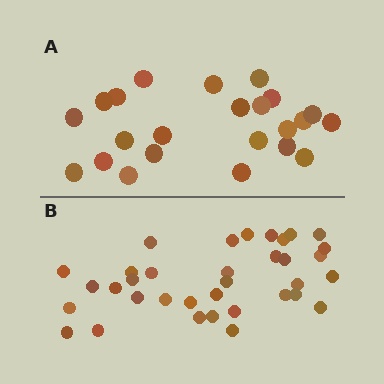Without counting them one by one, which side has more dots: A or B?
Region B (the bottom region) has more dots.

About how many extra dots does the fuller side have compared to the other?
Region B has roughly 12 or so more dots than region A.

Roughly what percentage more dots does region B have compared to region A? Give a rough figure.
About 50% more.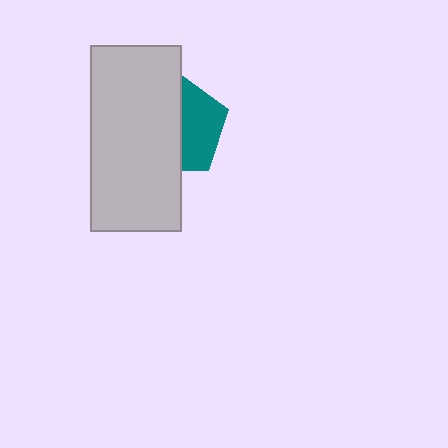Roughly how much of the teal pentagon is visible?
A small part of it is visible (roughly 43%).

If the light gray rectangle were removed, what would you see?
You would see the complete teal pentagon.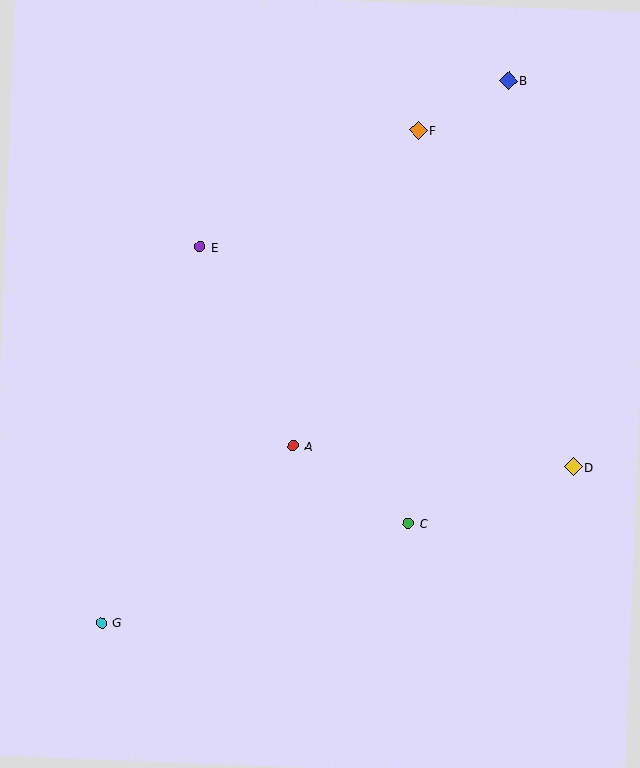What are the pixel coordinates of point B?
Point B is at (509, 80).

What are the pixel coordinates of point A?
Point A is at (293, 446).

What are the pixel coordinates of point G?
Point G is at (101, 623).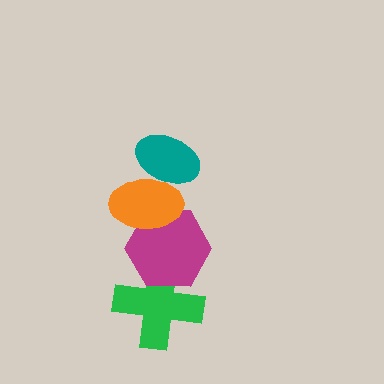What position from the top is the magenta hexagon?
The magenta hexagon is 3rd from the top.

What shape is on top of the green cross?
The magenta hexagon is on top of the green cross.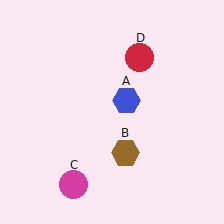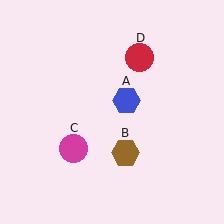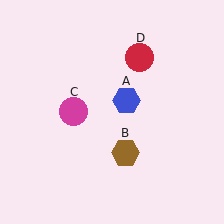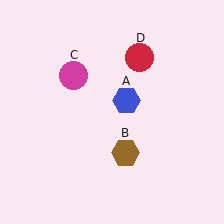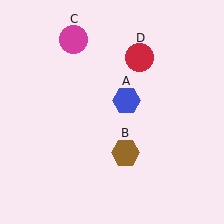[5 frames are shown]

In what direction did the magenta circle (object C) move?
The magenta circle (object C) moved up.